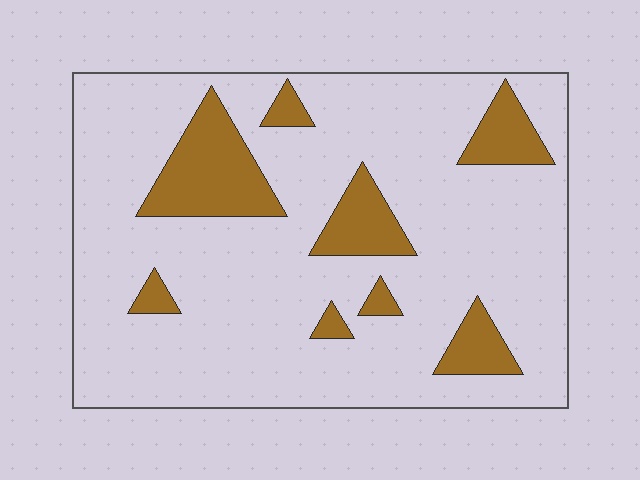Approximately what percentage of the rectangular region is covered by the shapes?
Approximately 15%.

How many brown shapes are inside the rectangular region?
8.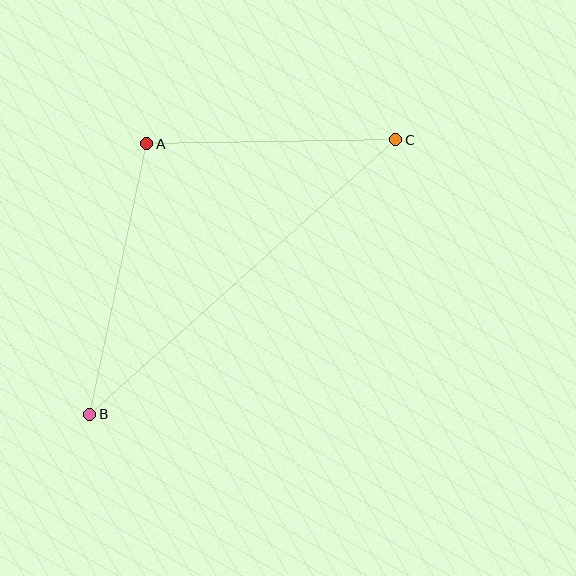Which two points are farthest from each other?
Points B and C are farthest from each other.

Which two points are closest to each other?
Points A and C are closest to each other.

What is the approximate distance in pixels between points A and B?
The distance between A and B is approximately 277 pixels.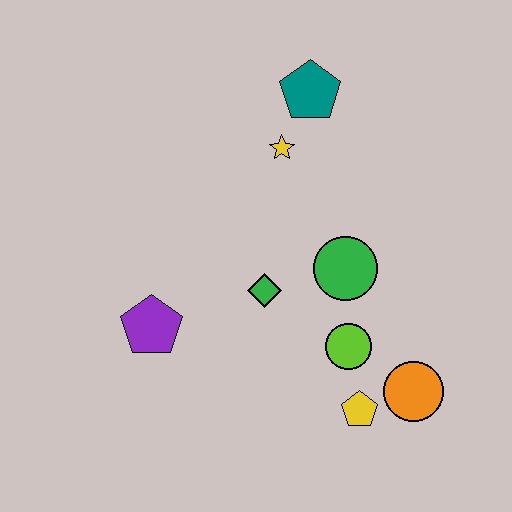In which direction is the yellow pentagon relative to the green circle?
The yellow pentagon is below the green circle.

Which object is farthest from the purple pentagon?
The teal pentagon is farthest from the purple pentagon.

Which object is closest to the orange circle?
The yellow pentagon is closest to the orange circle.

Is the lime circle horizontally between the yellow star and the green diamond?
No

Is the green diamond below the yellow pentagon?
No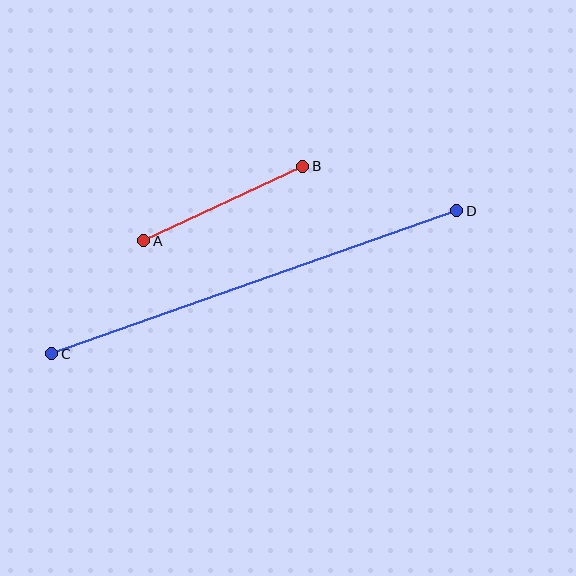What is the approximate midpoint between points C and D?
The midpoint is at approximately (254, 282) pixels.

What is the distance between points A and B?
The distance is approximately 176 pixels.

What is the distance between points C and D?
The distance is approximately 430 pixels.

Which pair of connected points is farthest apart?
Points C and D are farthest apart.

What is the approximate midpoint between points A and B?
The midpoint is at approximately (223, 203) pixels.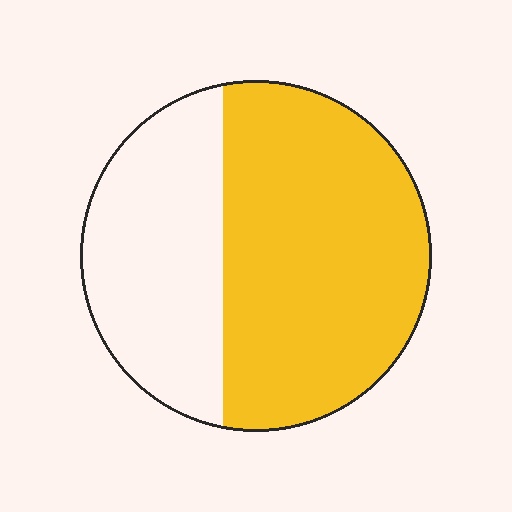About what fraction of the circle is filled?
About five eighths (5/8).